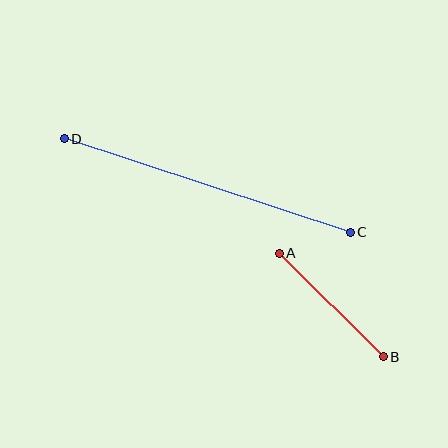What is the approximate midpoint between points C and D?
The midpoint is at approximately (207, 186) pixels.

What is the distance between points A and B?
The distance is approximately 147 pixels.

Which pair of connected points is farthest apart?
Points C and D are farthest apart.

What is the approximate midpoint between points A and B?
The midpoint is at approximately (331, 305) pixels.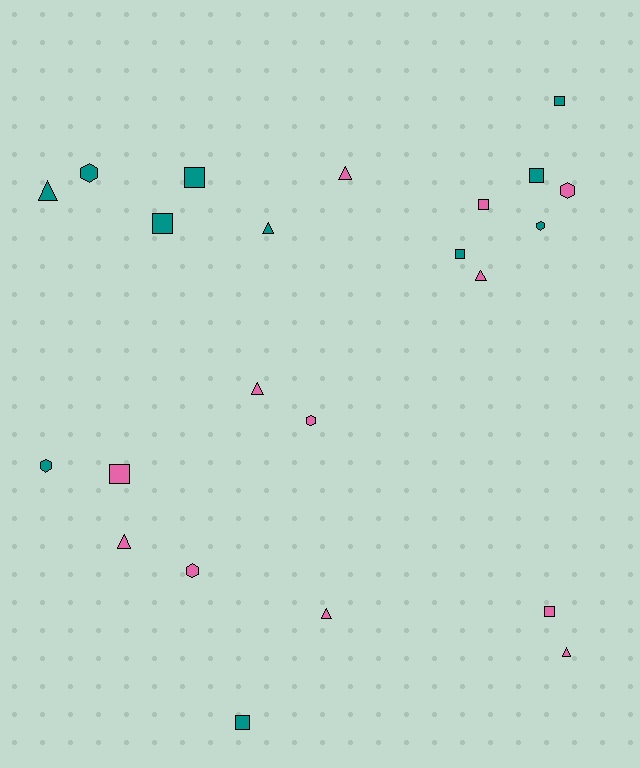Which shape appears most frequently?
Square, with 9 objects.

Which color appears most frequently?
Pink, with 12 objects.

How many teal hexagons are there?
There are 3 teal hexagons.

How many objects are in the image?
There are 23 objects.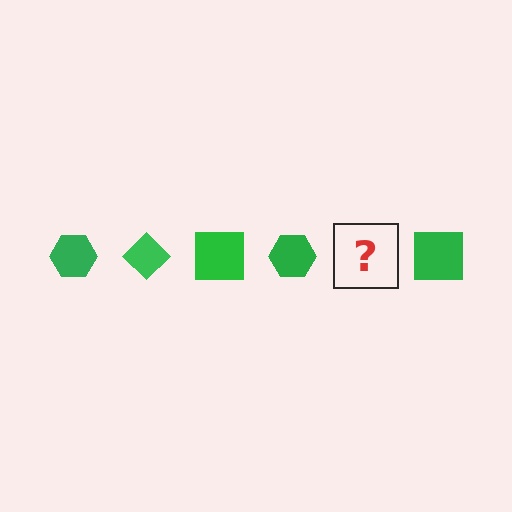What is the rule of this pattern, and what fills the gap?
The rule is that the pattern cycles through hexagon, diamond, square shapes in green. The gap should be filled with a green diamond.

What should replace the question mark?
The question mark should be replaced with a green diamond.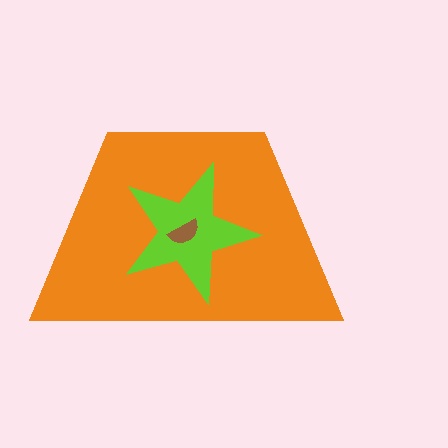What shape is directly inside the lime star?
The brown semicircle.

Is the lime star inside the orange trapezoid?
Yes.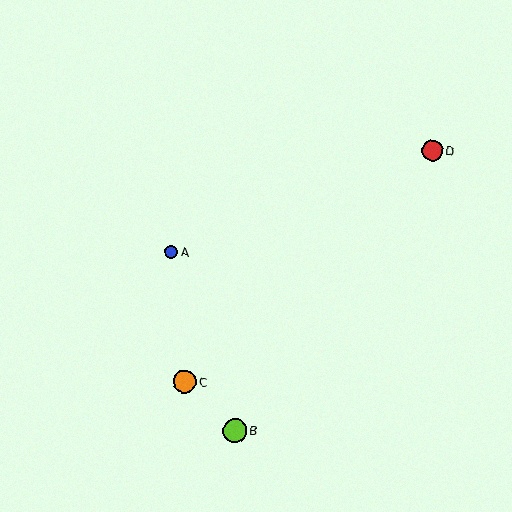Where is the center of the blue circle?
The center of the blue circle is at (171, 252).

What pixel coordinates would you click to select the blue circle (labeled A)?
Click at (171, 252) to select the blue circle A.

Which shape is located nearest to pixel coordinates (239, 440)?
The lime circle (labeled B) at (235, 431) is nearest to that location.